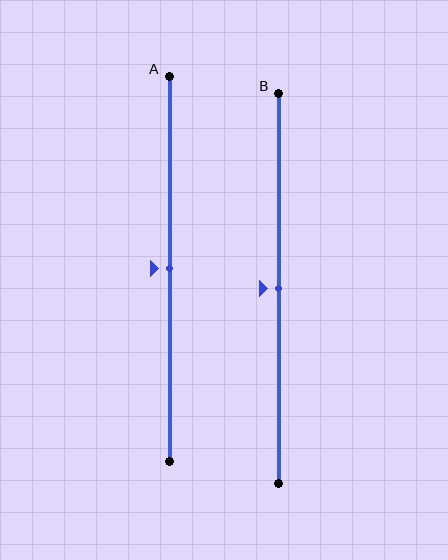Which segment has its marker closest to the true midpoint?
Segment A has its marker closest to the true midpoint.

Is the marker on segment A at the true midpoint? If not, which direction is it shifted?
Yes, the marker on segment A is at the true midpoint.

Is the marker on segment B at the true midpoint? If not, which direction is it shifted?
Yes, the marker on segment B is at the true midpoint.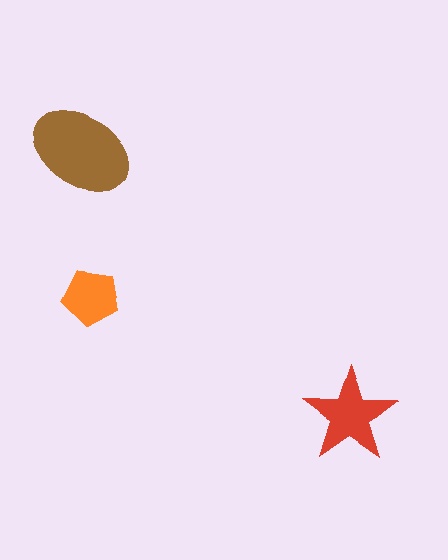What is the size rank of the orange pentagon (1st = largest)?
3rd.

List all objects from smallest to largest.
The orange pentagon, the red star, the brown ellipse.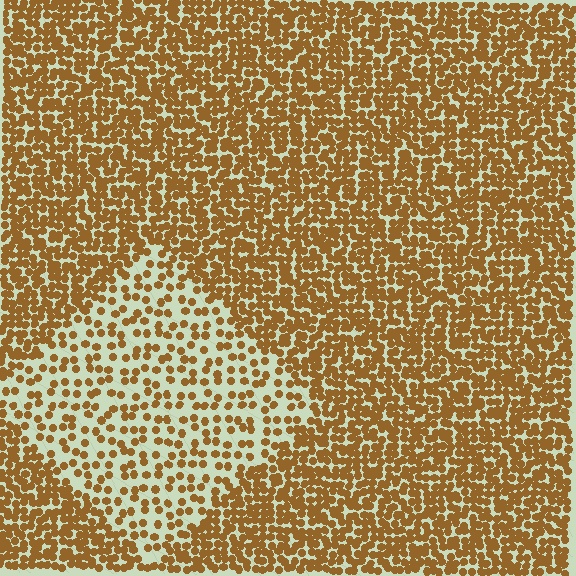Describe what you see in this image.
The image contains small brown elements arranged at two different densities. A diamond-shaped region is visible where the elements are less densely packed than the surrounding area.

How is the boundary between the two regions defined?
The boundary is defined by a change in element density (approximately 2.3x ratio). All elements are the same color, size, and shape.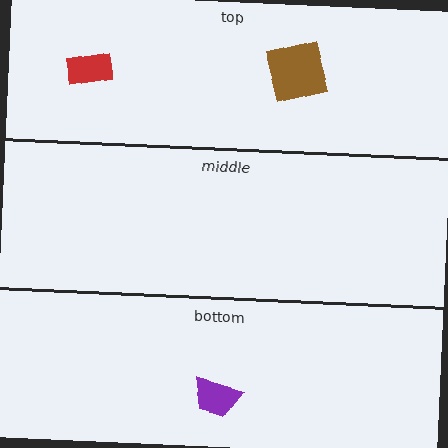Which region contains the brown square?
The top region.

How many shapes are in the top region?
2.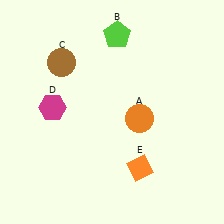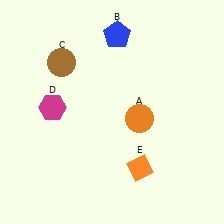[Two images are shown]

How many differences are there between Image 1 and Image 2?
There is 1 difference between the two images.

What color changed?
The pentagon (B) changed from lime in Image 1 to blue in Image 2.